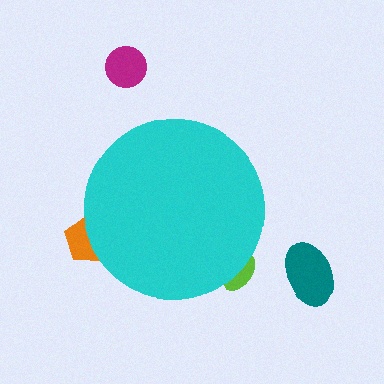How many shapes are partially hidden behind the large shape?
2 shapes are partially hidden.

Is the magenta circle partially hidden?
No, the magenta circle is fully visible.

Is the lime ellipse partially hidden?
Yes, the lime ellipse is partially hidden behind the cyan circle.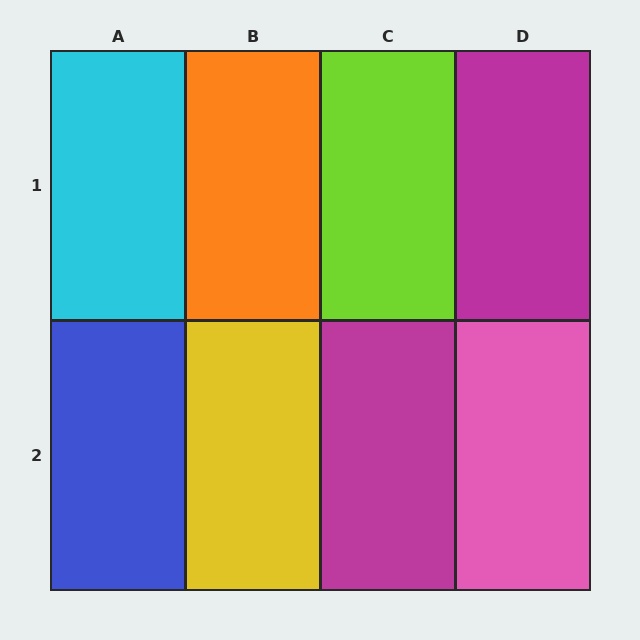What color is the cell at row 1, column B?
Orange.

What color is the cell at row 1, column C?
Lime.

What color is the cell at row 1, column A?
Cyan.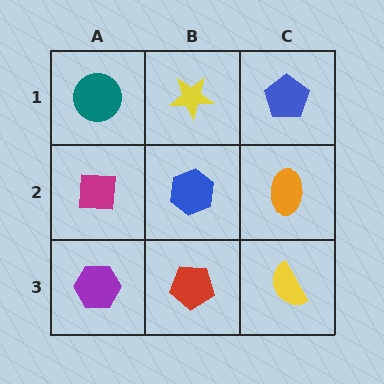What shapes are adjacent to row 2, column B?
A yellow star (row 1, column B), a red pentagon (row 3, column B), a magenta square (row 2, column A), an orange ellipse (row 2, column C).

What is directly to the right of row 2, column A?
A blue hexagon.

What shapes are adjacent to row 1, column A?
A magenta square (row 2, column A), a yellow star (row 1, column B).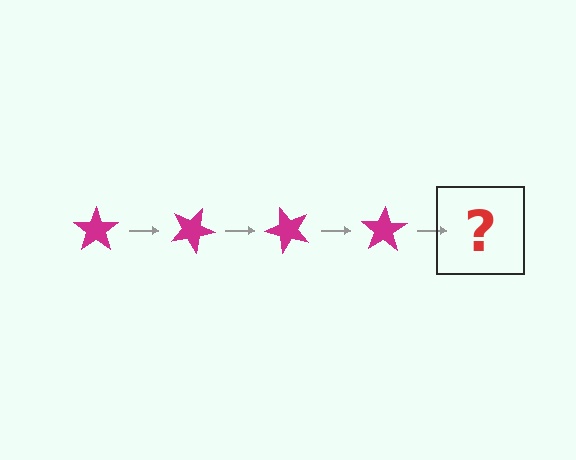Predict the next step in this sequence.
The next step is a magenta star rotated 100 degrees.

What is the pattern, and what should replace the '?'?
The pattern is that the star rotates 25 degrees each step. The '?' should be a magenta star rotated 100 degrees.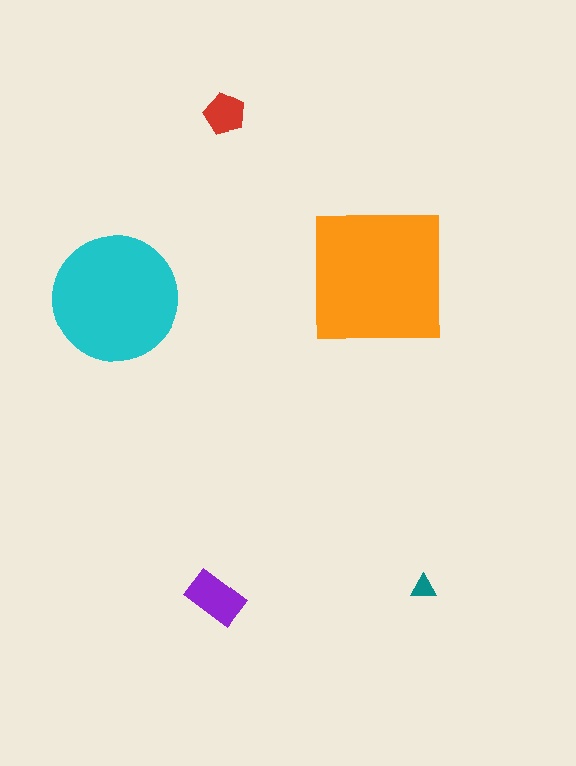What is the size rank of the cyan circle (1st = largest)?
2nd.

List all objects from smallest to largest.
The teal triangle, the red pentagon, the purple rectangle, the cyan circle, the orange square.